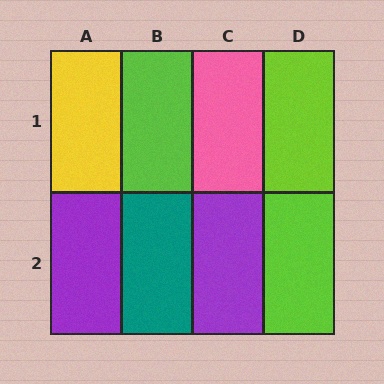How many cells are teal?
1 cell is teal.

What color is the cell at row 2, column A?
Purple.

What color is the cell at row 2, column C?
Purple.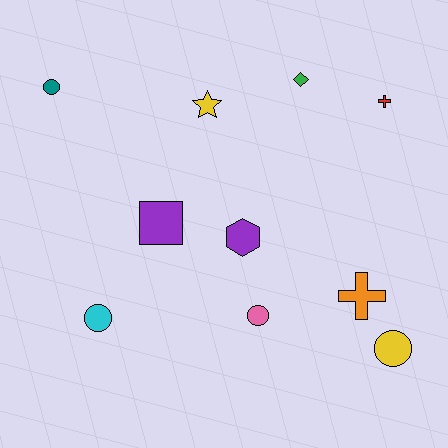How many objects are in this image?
There are 10 objects.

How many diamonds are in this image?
There is 1 diamond.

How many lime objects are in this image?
There are no lime objects.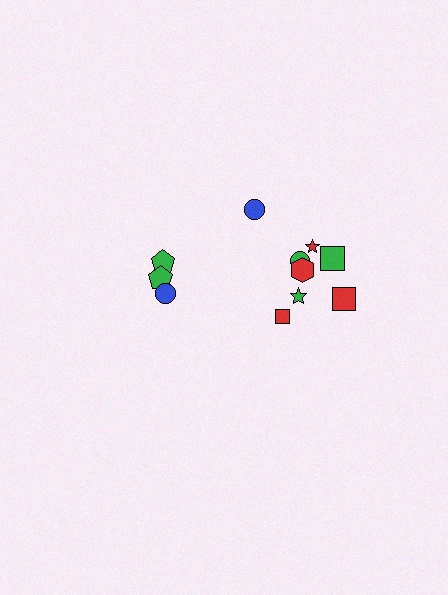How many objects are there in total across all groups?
There are 11 objects.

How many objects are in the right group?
There are 8 objects.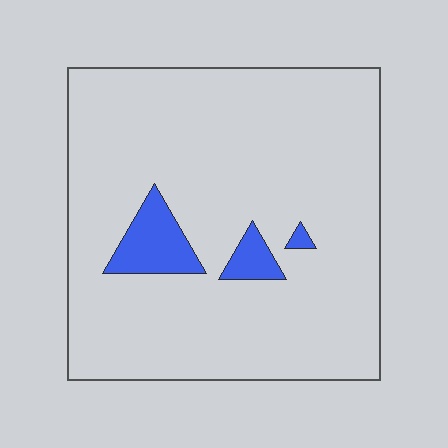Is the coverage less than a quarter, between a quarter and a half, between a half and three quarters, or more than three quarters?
Less than a quarter.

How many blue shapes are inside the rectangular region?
3.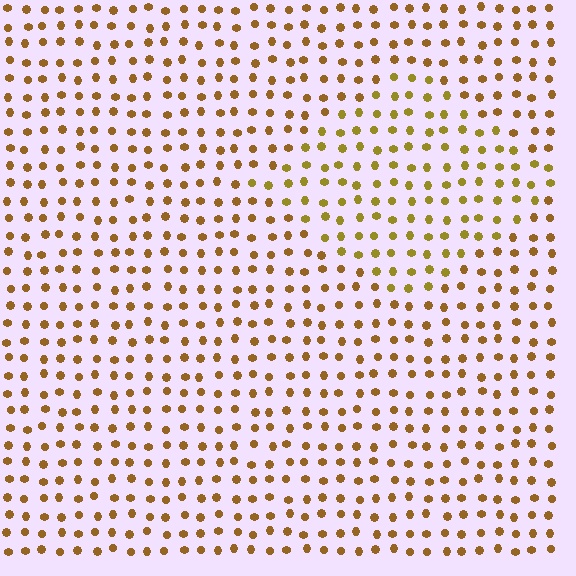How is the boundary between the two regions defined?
The boundary is defined purely by a slight shift in hue (about 20 degrees). Spacing, size, and orientation are identical on both sides.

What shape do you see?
I see a diamond.